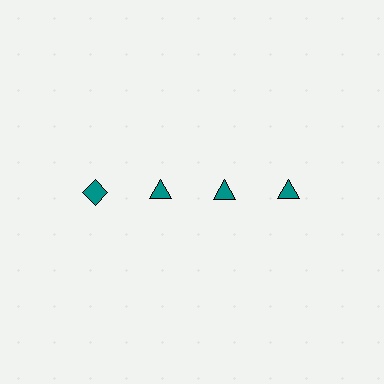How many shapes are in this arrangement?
There are 4 shapes arranged in a grid pattern.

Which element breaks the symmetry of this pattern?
The teal diamond in the top row, leftmost column breaks the symmetry. All other shapes are teal triangles.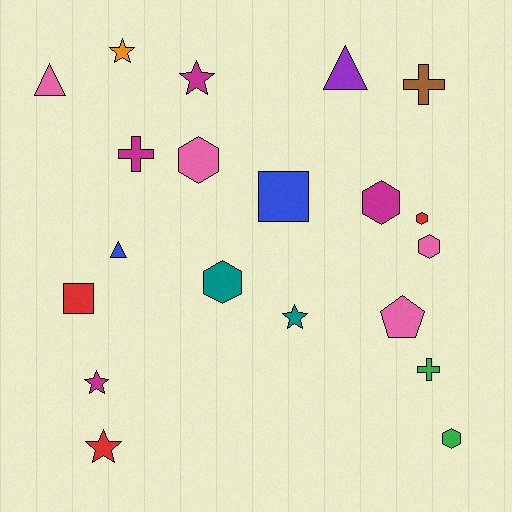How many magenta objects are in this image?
There are 4 magenta objects.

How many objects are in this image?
There are 20 objects.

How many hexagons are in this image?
There are 6 hexagons.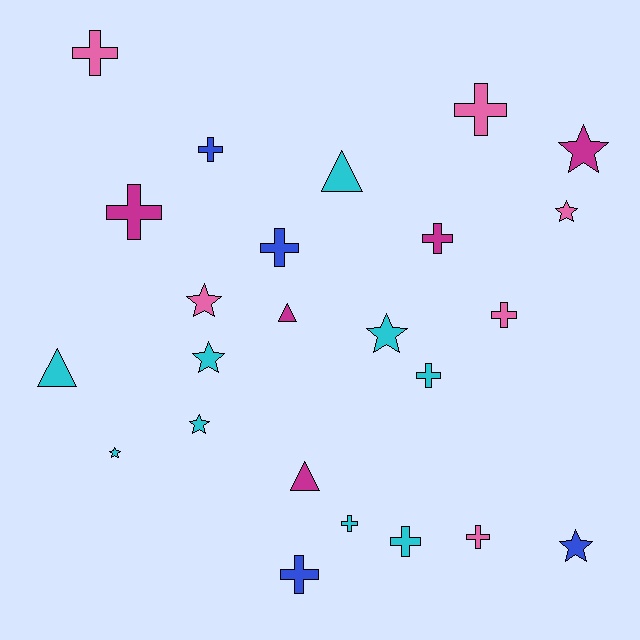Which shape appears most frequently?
Cross, with 12 objects.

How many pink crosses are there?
There are 4 pink crosses.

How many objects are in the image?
There are 24 objects.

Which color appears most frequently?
Cyan, with 9 objects.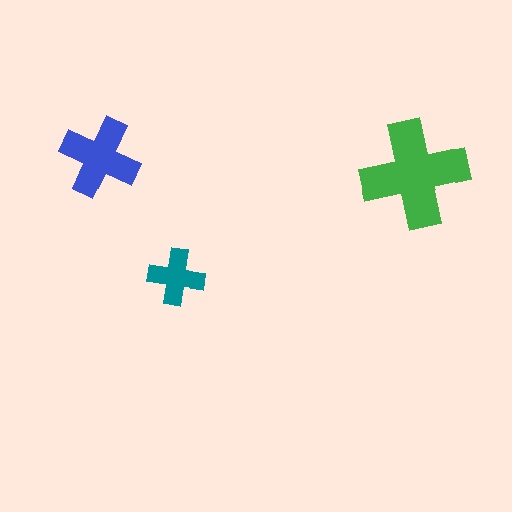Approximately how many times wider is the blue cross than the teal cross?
About 1.5 times wider.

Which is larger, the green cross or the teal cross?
The green one.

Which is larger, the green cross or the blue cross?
The green one.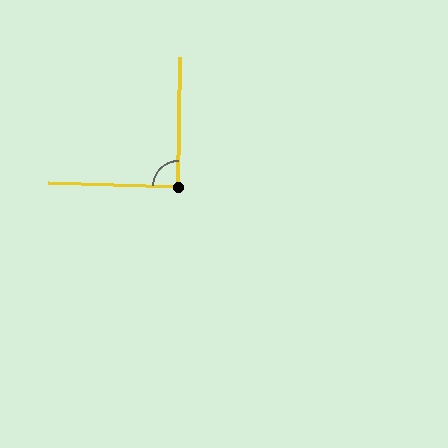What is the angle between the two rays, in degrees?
Approximately 89 degrees.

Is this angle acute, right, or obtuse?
It is approximately a right angle.